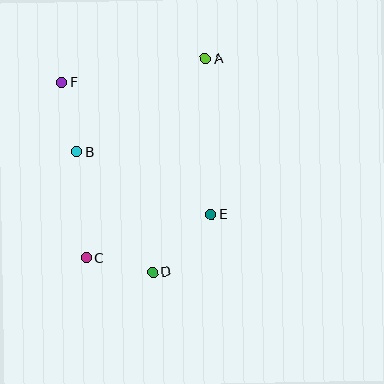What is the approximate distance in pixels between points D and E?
The distance between D and E is approximately 81 pixels.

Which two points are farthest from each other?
Points A and C are farthest from each other.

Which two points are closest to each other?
Points C and D are closest to each other.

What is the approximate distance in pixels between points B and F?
The distance between B and F is approximately 71 pixels.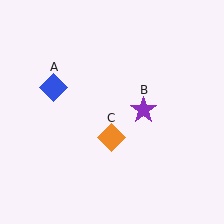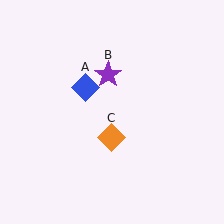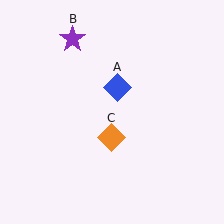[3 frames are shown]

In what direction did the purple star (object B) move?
The purple star (object B) moved up and to the left.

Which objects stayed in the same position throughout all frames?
Orange diamond (object C) remained stationary.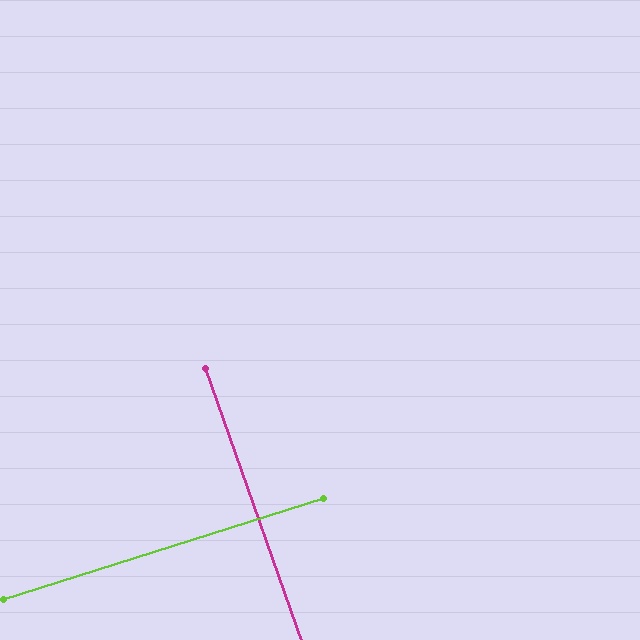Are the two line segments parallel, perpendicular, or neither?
Perpendicular — they meet at approximately 88°.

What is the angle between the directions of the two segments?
Approximately 88 degrees.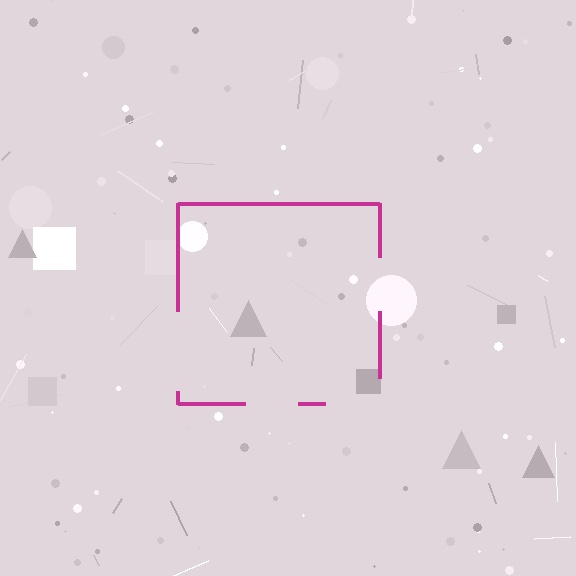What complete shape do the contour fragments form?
The contour fragments form a square.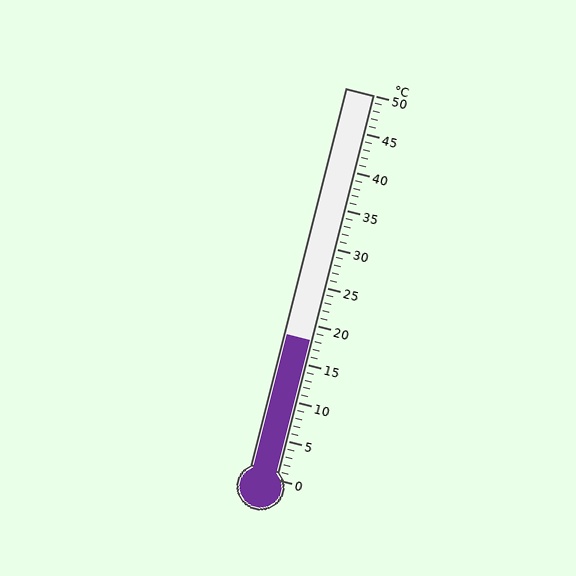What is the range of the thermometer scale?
The thermometer scale ranges from 0°C to 50°C.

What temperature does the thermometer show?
The thermometer shows approximately 18°C.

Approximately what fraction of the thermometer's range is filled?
The thermometer is filled to approximately 35% of its range.